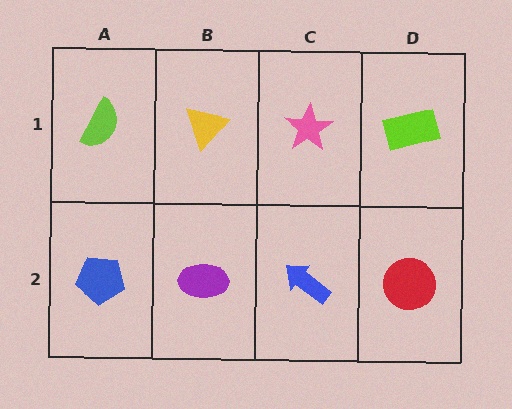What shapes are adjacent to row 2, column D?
A lime rectangle (row 1, column D), a blue arrow (row 2, column C).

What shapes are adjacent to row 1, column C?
A blue arrow (row 2, column C), a yellow triangle (row 1, column B), a lime rectangle (row 1, column D).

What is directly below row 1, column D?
A red circle.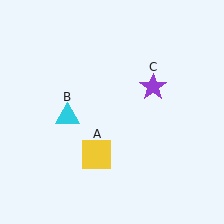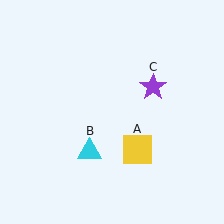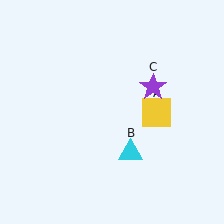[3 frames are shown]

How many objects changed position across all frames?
2 objects changed position: yellow square (object A), cyan triangle (object B).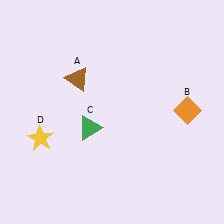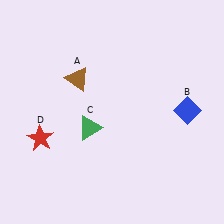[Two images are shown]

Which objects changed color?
B changed from orange to blue. D changed from yellow to red.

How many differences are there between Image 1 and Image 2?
There are 2 differences between the two images.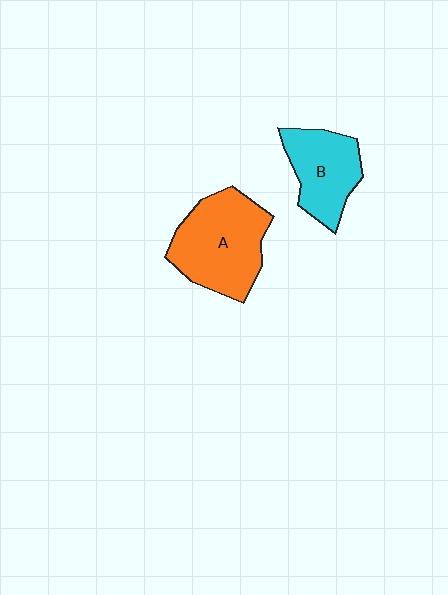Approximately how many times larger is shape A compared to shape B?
Approximately 1.4 times.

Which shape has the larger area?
Shape A (orange).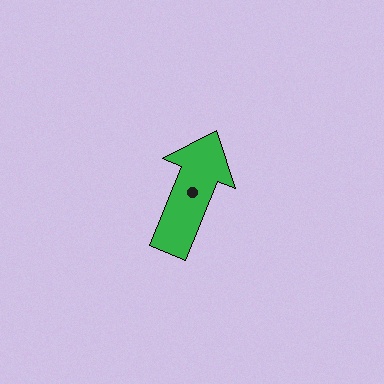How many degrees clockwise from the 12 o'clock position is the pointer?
Approximately 22 degrees.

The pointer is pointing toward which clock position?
Roughly 1 o'clock.